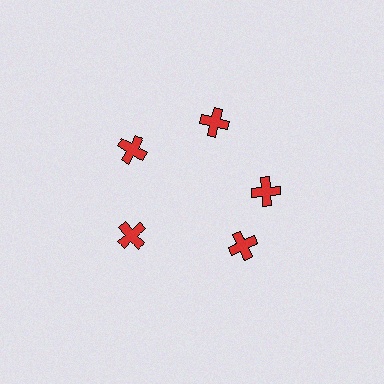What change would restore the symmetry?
The symmetry would be restored by rotating it back into even spacing with its neighbors so that all 5 crosses sit at equal angles and equal distance from the center.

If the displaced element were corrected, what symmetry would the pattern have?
It would have 5-fold rotational symmetry — the pattern would map onto itself every 72 degrees.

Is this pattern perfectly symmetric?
No. The 5 red crosses are arranged in a ring, but one element near the 5 o'clock position is rotated out of alignment along the ring, breaking the 5-fold rotational symmetry.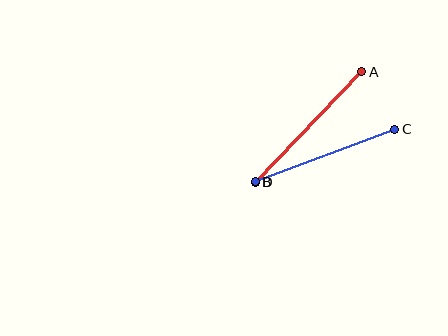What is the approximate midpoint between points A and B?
The midpoint is at approximately (308, 127) pixels.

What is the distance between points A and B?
The distance is approximately 153 pixels.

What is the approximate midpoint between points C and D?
The midpoint is at approximately (325, 156) pixels.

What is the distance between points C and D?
The distance is approximately 149 pixels.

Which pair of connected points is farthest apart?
Points A and B are farthest apart.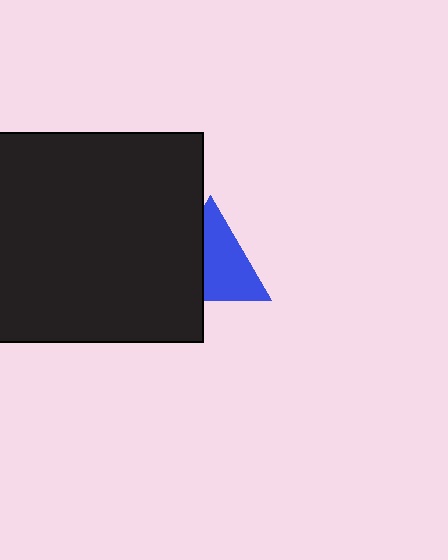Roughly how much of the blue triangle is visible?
About half of it is visible (roughly 61%).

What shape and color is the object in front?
The object in front is a black rectangle.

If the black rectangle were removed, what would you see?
You would see the complete blue triangle.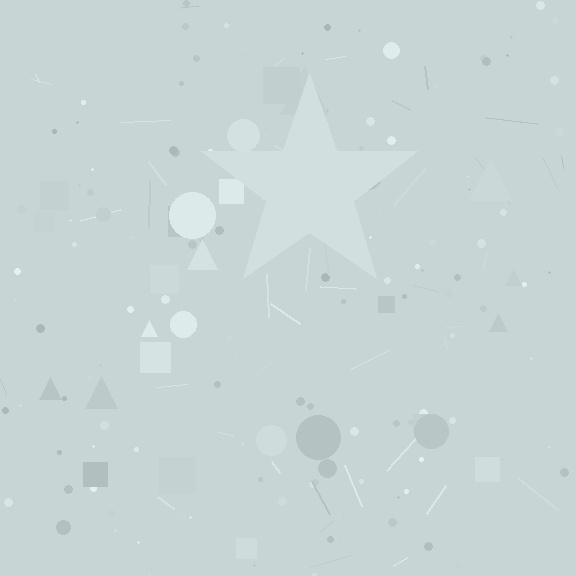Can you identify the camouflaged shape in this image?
The camouflaged shape is a star.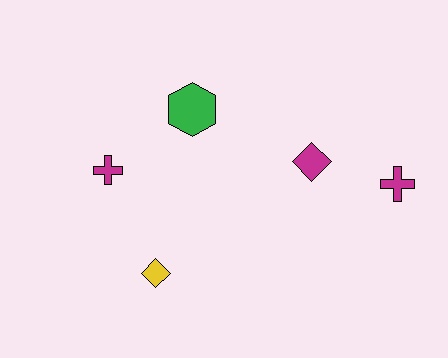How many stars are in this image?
There are no stars.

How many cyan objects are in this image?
There are no cyan objects.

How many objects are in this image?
There are 5 objects.